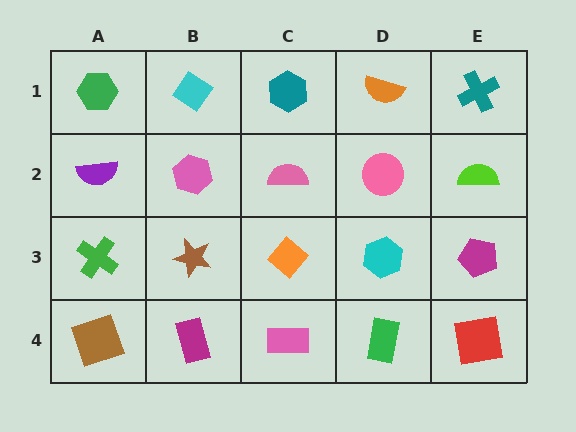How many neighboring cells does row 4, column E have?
2.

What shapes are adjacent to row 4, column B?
A brown star (row 3, column B), a brown square (row 4, column A), a pink rectangle (row 4, column C).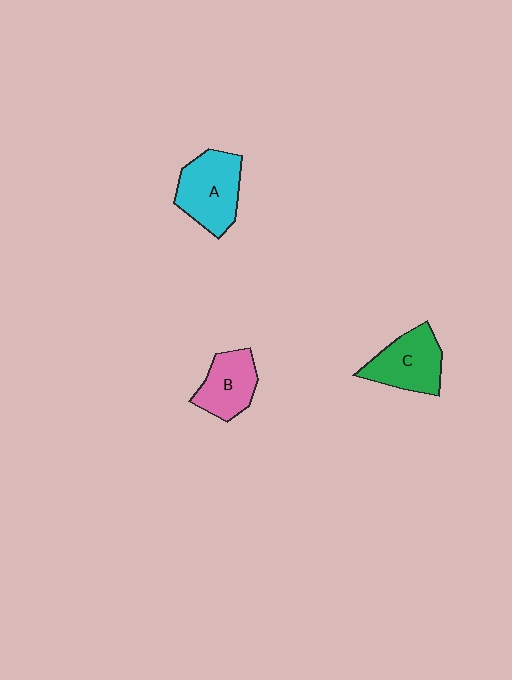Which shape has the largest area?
Shape A (cyan).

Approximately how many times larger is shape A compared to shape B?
Approximately 1.3 times.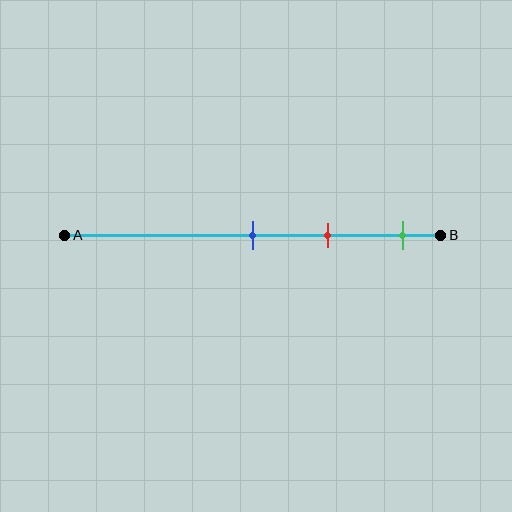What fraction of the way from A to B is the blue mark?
The blue mark is approximately 50% (0.5) of the way from A to B.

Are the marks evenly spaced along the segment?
Yes, the marks are approximately evenly spaced.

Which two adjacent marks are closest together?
The blue and red marks are the closest adjacent pair.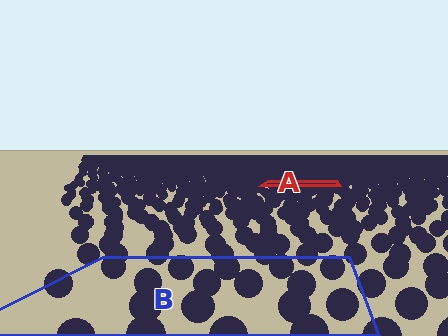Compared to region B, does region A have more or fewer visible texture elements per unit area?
Region A has more texture elements per unit area — they are packed more densely because it is farther away.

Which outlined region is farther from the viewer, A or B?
Region A is farther from the viewer — the texture elements inside it appear smaller and more densely packed.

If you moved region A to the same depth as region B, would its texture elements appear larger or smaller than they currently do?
They would appear larger. At a closer depth, the same texture elements are projected at a bigger on-screen size.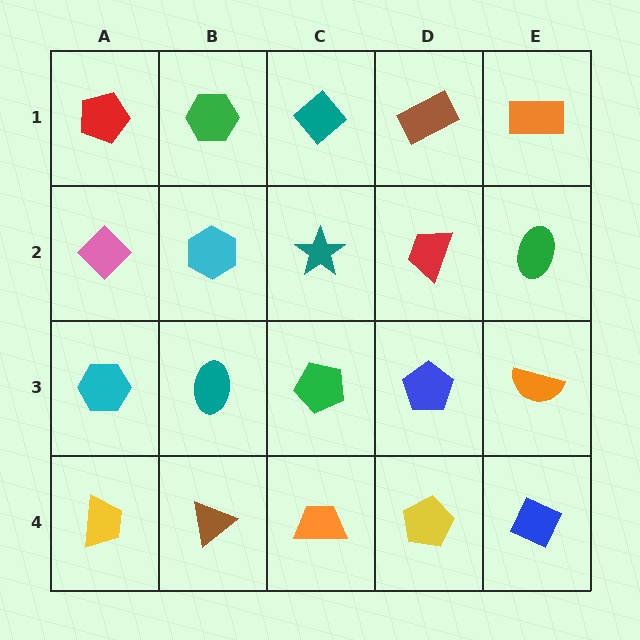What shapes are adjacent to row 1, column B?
A cyan hexagon (row 2, column B), a red pentagon (row 1, column A), a teal diamond (row 1, column C).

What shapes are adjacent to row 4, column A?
A cyan hexagon (row 3, column A), a brown triangle (row 4, column B).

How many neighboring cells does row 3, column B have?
4.